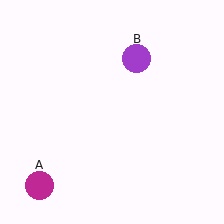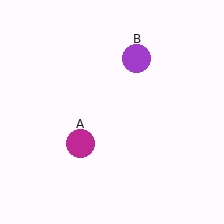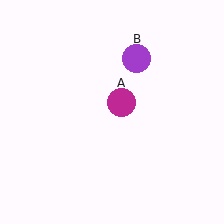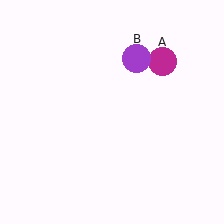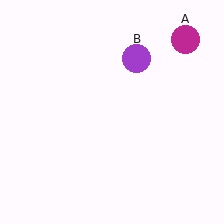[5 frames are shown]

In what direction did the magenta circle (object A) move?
The magenta circle (object A) moved up and to the right.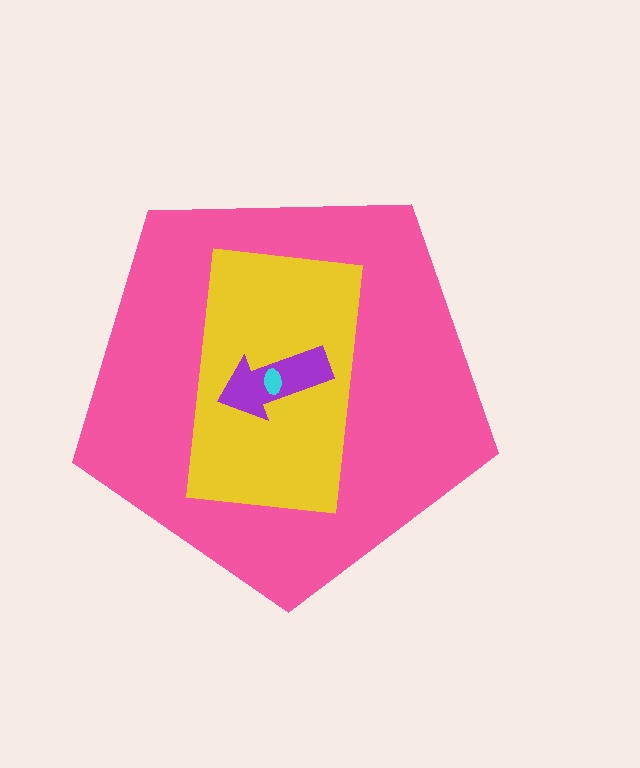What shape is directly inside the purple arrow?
The cyan ellipse.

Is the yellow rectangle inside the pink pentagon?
Yes.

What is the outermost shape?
The pink pentagon.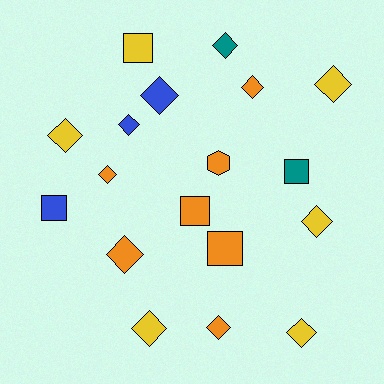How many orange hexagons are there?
There is 1 orange hexagon.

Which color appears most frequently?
Orange, with 7 objects.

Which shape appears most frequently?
Diamond, with 12 objects.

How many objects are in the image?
There are 18 objects.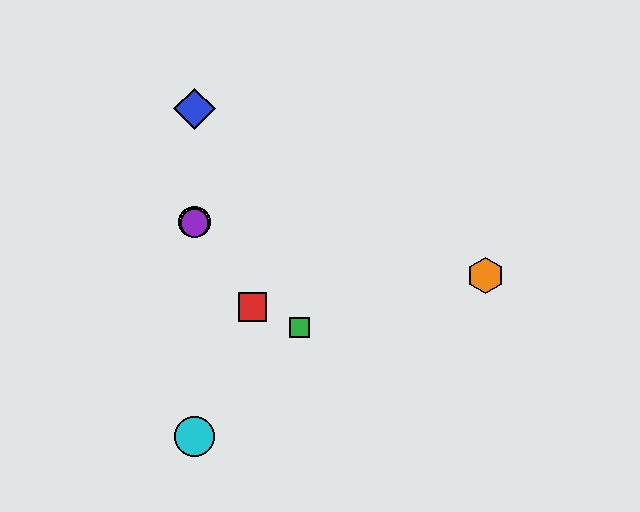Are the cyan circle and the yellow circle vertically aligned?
Yes, both are at x≈195.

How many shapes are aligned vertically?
4 shapes (the blue diamond, the yellow circle, the purple circle, the cyan circle) are aligned vertically.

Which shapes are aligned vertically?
The blue diamond, the yellow circle, the purple circle, the cyan circle are aligned vertically.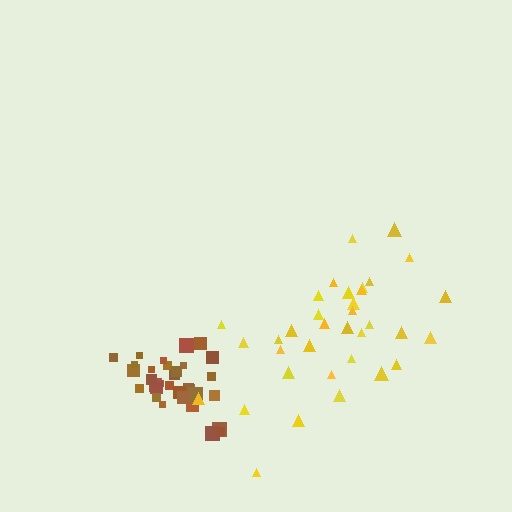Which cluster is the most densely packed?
Brown.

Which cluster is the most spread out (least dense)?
Yellow.